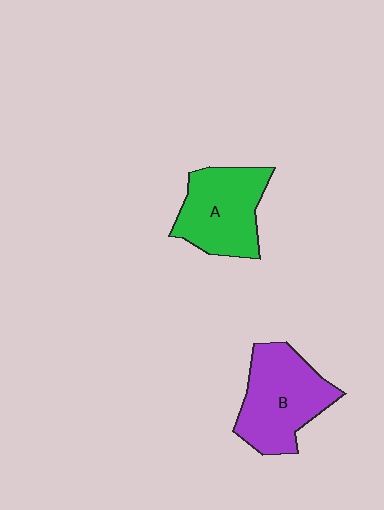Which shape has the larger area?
Shape B (purple).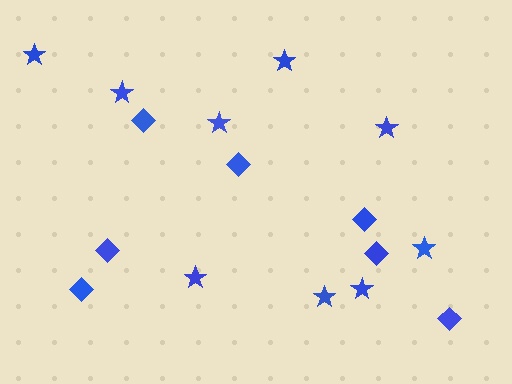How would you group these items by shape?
There are 2 groups: one group of stars (9) and one group of diamonds (7).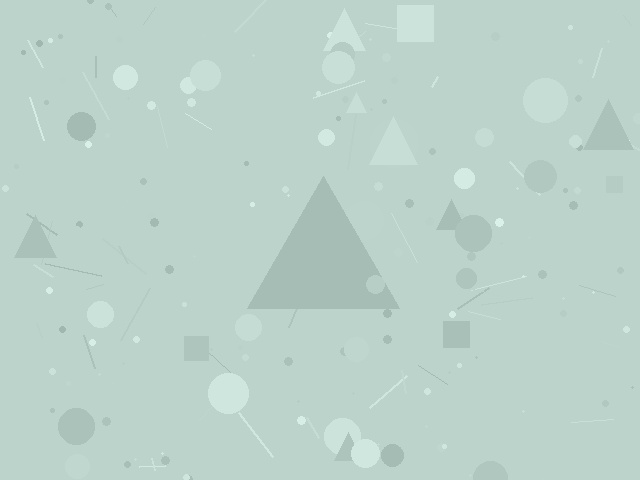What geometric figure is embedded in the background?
A triangle is embedded in the background.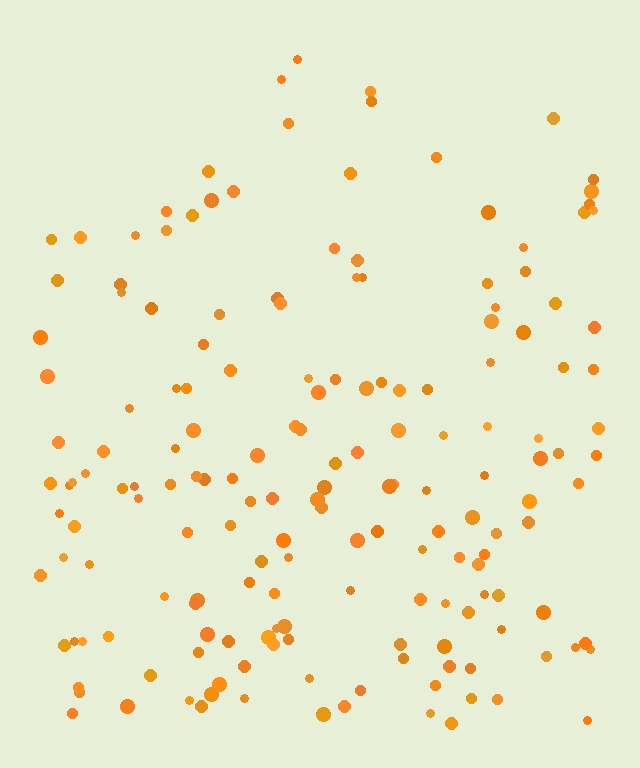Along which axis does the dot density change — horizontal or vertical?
Vertical.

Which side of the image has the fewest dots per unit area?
The top.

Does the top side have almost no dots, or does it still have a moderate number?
Still a moderate number, just noticeably fewer than the bottom.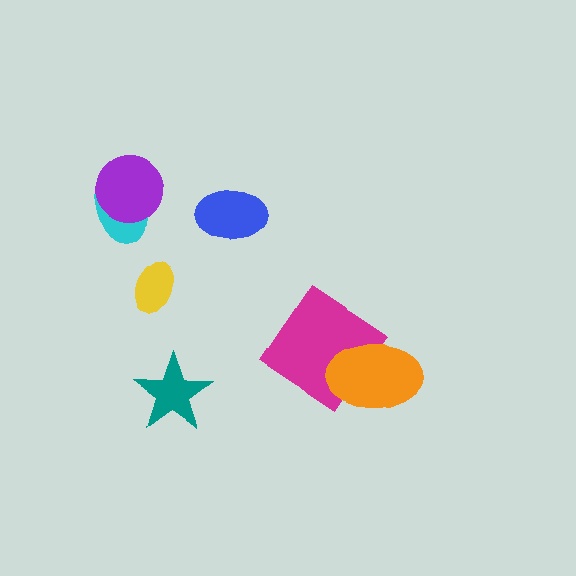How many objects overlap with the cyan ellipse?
1 object overlaps with the cyan ellipse.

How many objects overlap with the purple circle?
1 object overlaps with the purple circle.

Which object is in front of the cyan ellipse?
The purple circle is in front of the cyan ellipse.